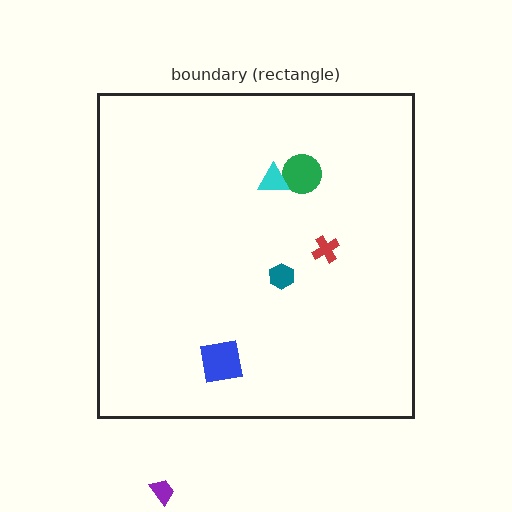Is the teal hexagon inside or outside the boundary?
Inside.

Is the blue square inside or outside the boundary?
Inside.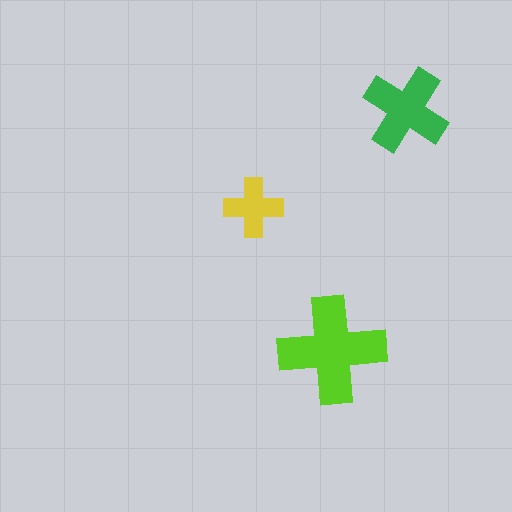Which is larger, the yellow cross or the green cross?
The green one.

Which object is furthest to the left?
The yellow cross is leftmost.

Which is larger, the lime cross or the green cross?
The lime one.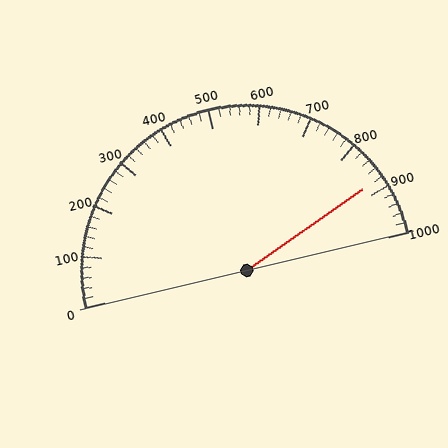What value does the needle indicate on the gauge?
The needle indicates approximately 880.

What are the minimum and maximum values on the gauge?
The gauge ranges from 0 to 1000.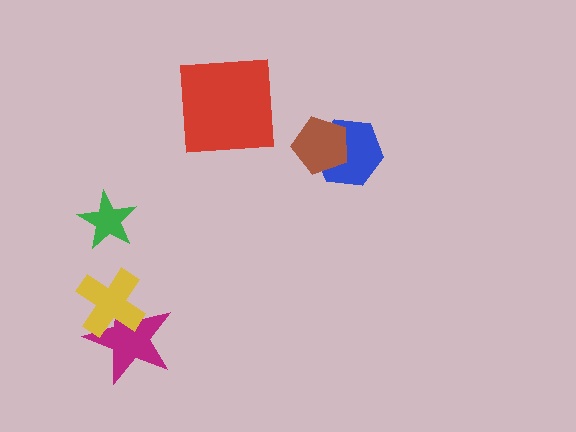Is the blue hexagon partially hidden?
Yes, it is partially covered by another shape.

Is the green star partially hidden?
No, no other shape covers it.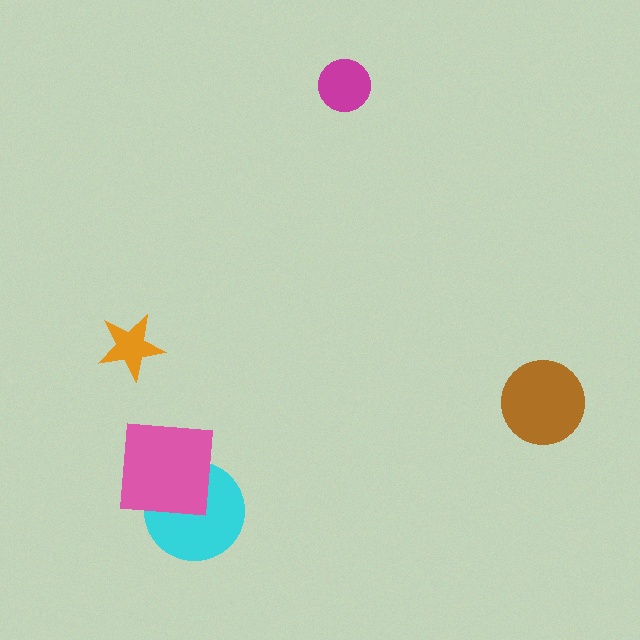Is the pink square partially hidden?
No, no other shape covers it.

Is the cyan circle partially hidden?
Yes, it is partially covered by another shape.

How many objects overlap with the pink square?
1 object overlaps with the pink square.